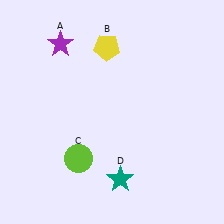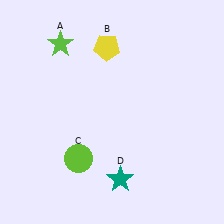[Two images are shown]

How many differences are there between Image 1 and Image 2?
There is 1 difference between the two images.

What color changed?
The star (A) changed from purple in Image 1 to lime in Image 2.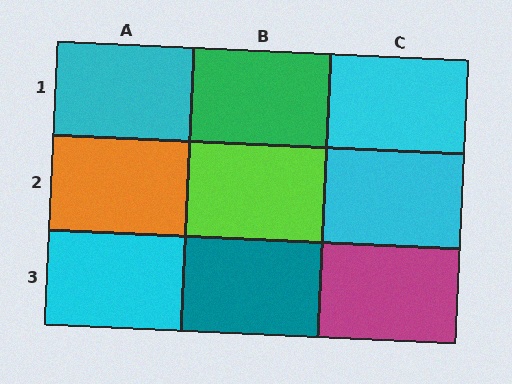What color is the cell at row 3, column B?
Teal.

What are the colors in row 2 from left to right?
Orange, lime, cyan.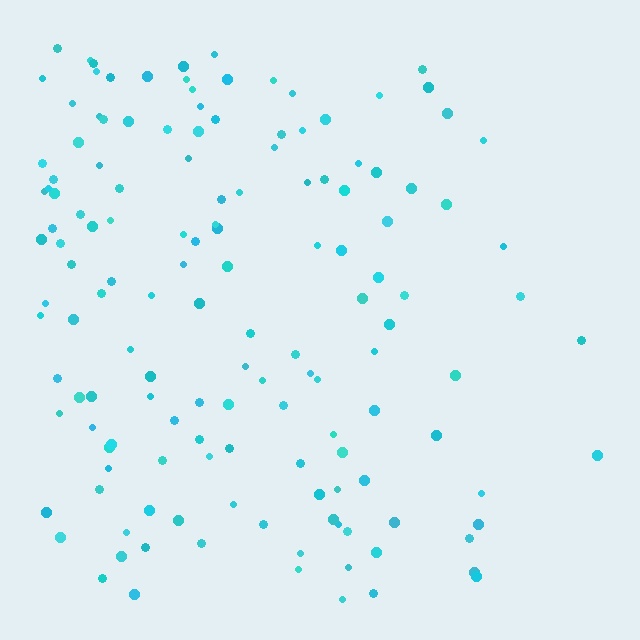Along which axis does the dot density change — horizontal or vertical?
Horizontal.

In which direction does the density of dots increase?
From right to left, with the left side densest.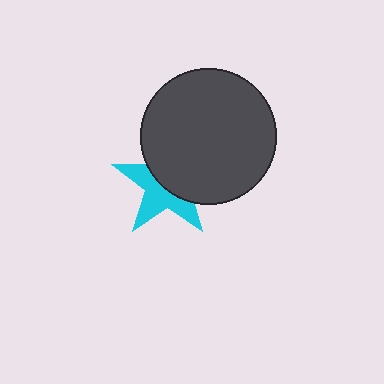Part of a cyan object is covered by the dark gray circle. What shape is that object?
It is a star.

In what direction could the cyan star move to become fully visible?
The cyan star could move toward the lower-left. That would shift it out from behind the dark gray circle entirely.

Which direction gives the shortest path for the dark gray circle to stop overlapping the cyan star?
Moving toward the upper-right gives the shortest separation.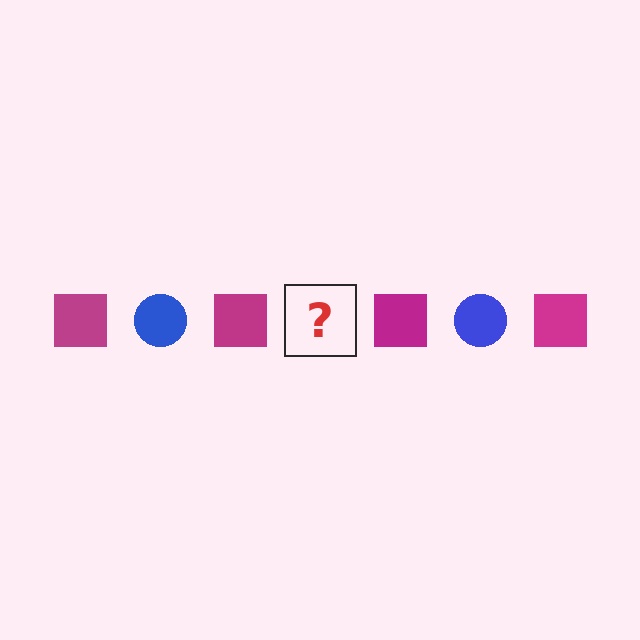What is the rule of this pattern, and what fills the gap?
The rule is that the pattern alternates between magenta square and blue circle. The gap should be filled with a blue circle.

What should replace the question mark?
The question mark should be replaced with a blue circle.